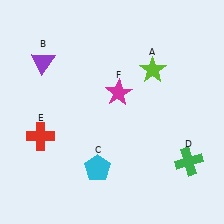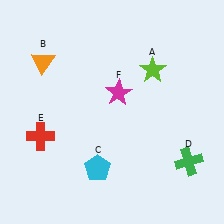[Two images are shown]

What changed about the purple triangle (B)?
In Image 1, B is purple. In Image 2, it changed to orange.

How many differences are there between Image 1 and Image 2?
There is 1 difference between the two images.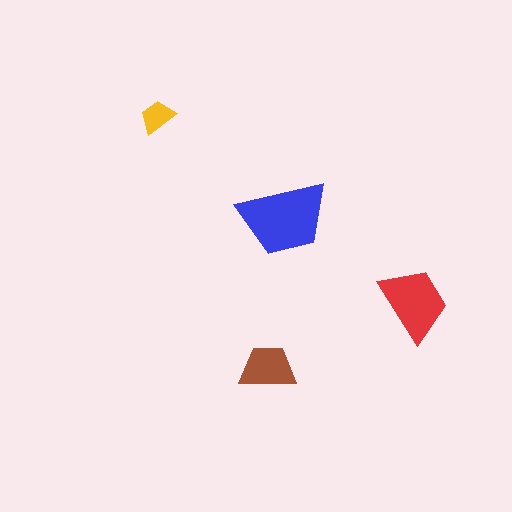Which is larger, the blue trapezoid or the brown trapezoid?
The blue one.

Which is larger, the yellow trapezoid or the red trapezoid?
The red one.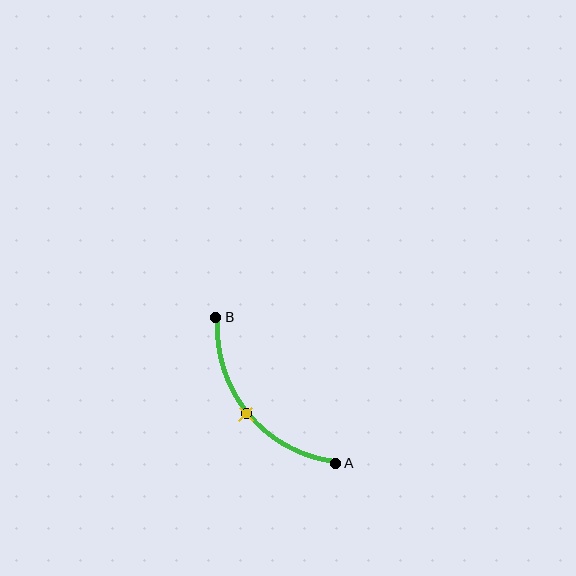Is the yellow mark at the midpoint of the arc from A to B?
Yes. The yellow mark lies on the arc at equal arc-length from both A and B — it is the arc midpoint.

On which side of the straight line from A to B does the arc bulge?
The arc bulges below and to the left of the straight line connecting A and B.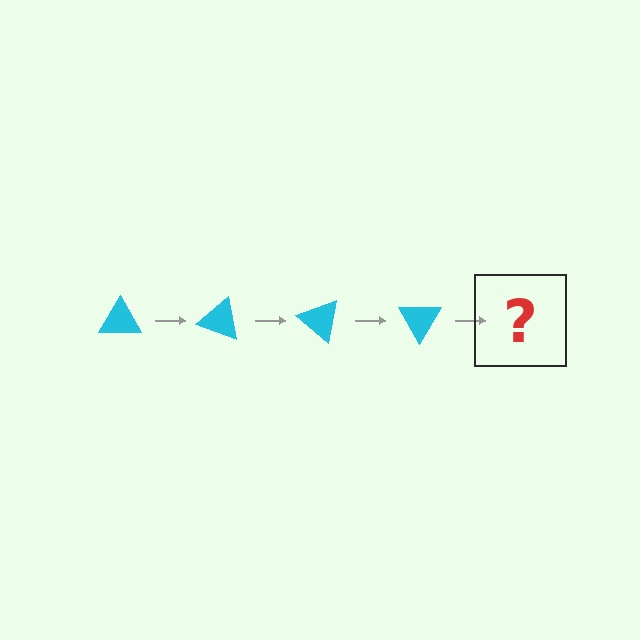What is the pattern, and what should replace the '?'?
The pattern is that the triangle rotates 20 degrees each step. The '?' should be a cyan triangle rotated 80 degrees.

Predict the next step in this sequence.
The next step is a cyan triangle rotated 80 degrees.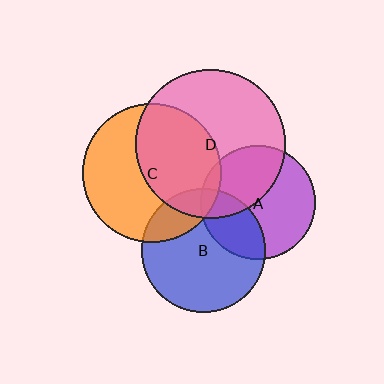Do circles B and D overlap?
Yes.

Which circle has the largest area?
Circle D (pink).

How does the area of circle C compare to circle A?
Approximately 1.5 times.